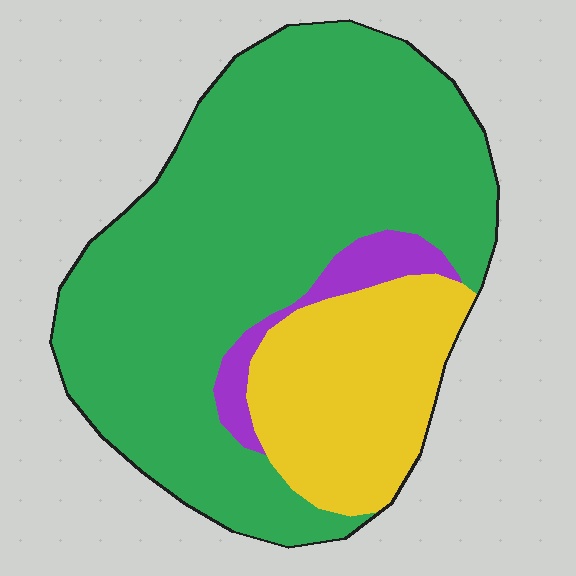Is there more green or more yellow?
Green.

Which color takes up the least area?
Purple, at roughly 5%.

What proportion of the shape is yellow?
Yellow takes up about one quarter (1/4) of the shape.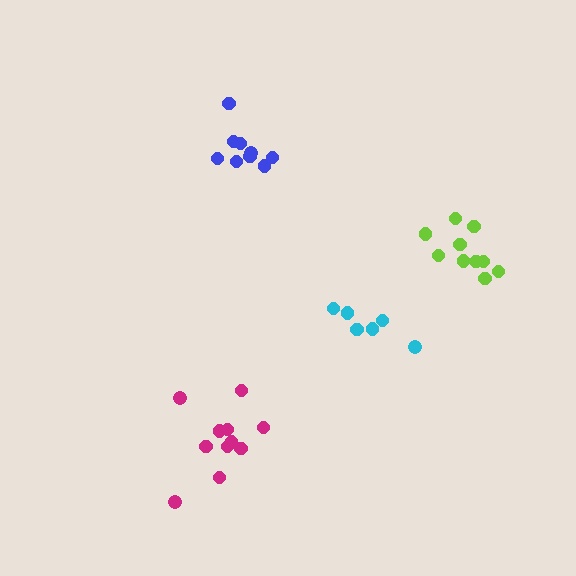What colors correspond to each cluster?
The clusters are colored: lime, magenta, blue, cyan.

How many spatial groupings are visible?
There are 4 spatial groupings.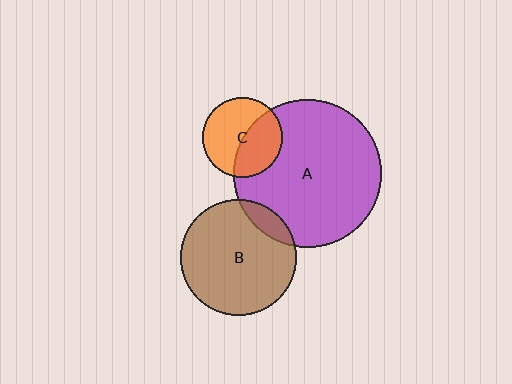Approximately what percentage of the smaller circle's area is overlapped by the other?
Approximately 10%.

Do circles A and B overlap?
Yes.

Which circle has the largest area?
Circle A (purple).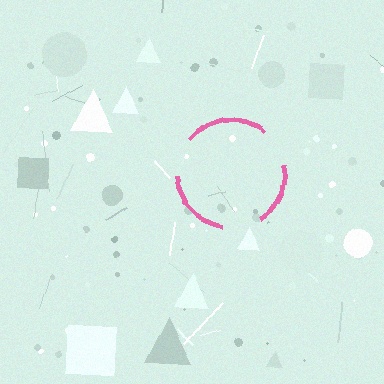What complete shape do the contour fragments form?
The contour fragments form a circle.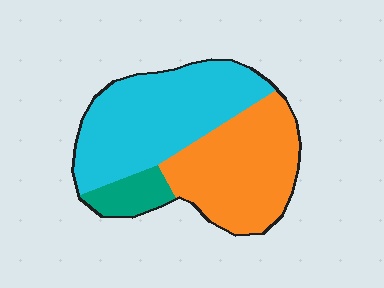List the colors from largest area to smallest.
From largest to smallest: cyan, orange, teal.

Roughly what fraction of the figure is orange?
Orange covers roughly 40% of the figure.